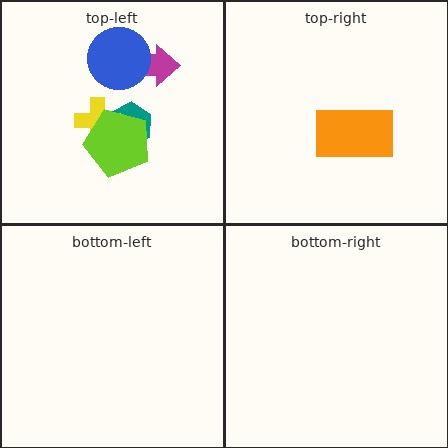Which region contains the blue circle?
The top-left region.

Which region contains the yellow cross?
The top-left region.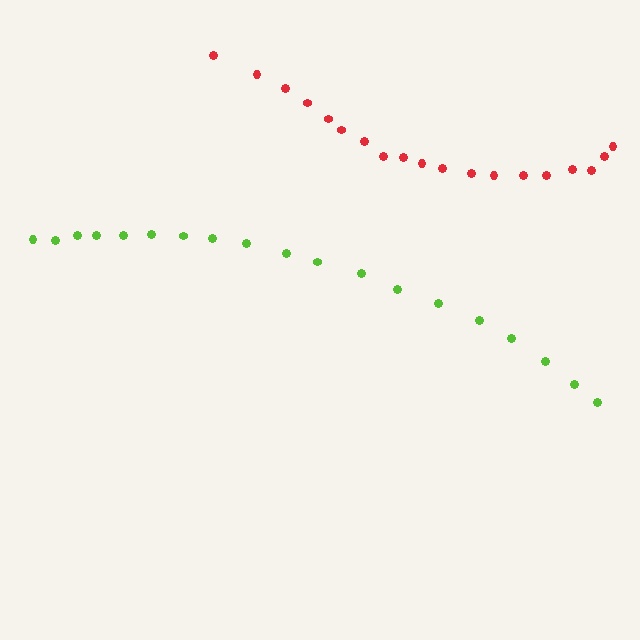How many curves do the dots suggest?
There are 2 distinct paths.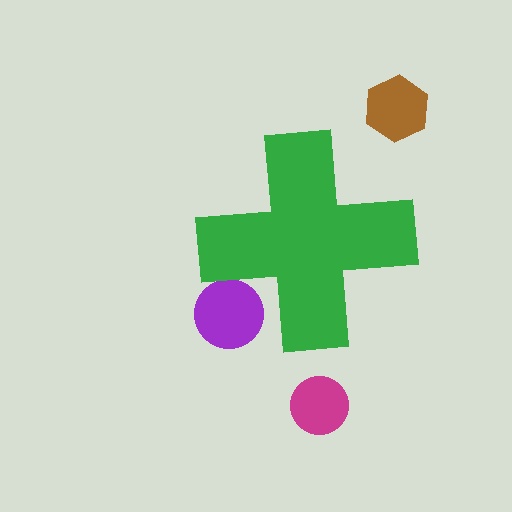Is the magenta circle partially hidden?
No, the magenta circle is fully visible.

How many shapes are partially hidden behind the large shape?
1 shape is partially hidden.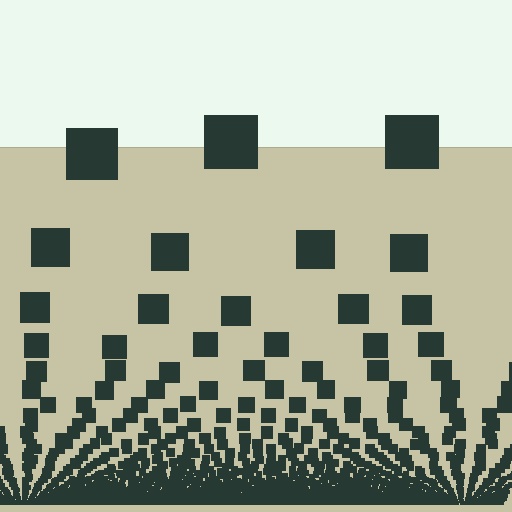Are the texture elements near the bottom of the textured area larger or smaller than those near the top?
Smaller. The gradient is inverted — elements near the bottom are smaller and denser.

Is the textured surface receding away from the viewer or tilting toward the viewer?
The surface appears to tilt toward the viewer. Texture elements get larger and sparser toward the top.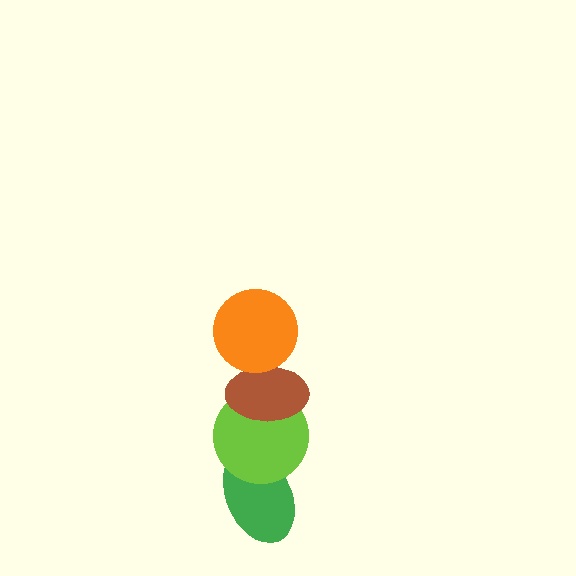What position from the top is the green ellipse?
The green ellipse is 4th from the top.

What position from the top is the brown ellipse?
The brown ellipse is 2nd from the top.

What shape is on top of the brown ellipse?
The orange circle is on top of the brown ellipse.